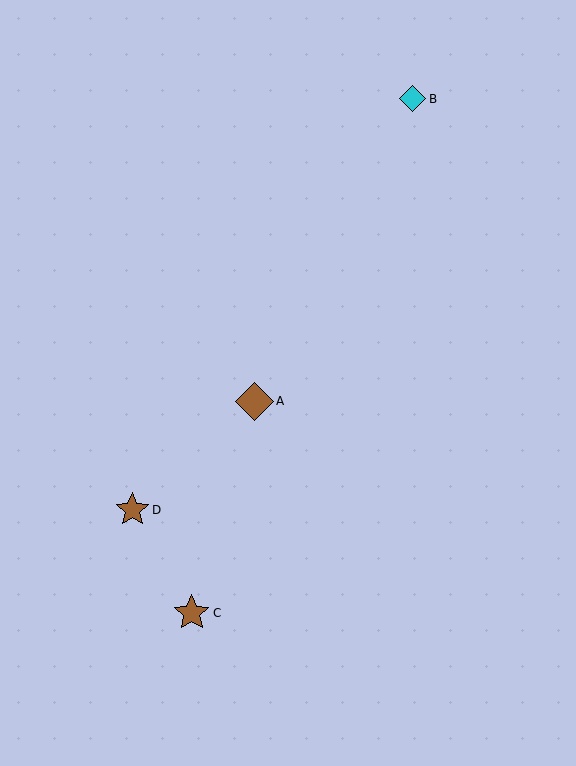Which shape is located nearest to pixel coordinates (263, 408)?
The brown diamond (labeled A) at (254, 401) is nearest to that location.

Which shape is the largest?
The brown diamond (labeled A) is the largest.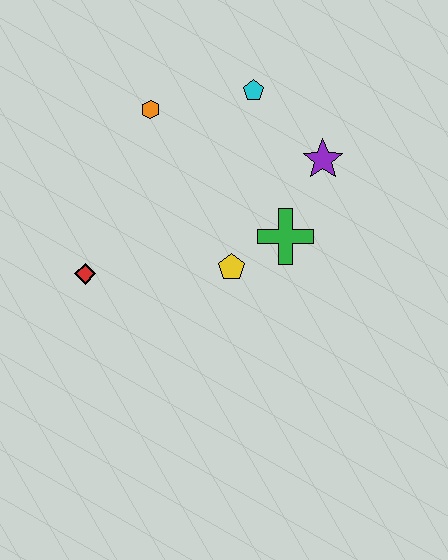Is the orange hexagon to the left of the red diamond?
No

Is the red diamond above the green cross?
No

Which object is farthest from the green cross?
The red diamond is farthest from the green cross.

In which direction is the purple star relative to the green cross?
The purple star is above the green cross.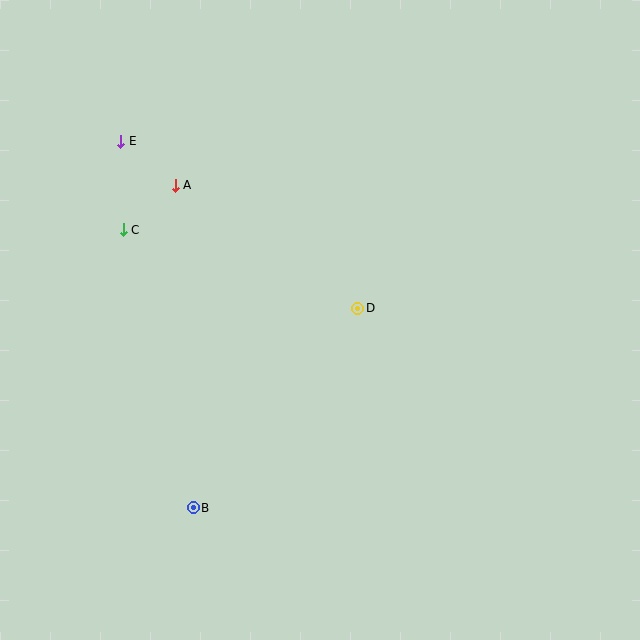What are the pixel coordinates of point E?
Point E is at (121, 141).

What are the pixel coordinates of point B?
Point B is at (193, 508).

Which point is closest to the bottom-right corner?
Point D is closest to the bottom-right corner.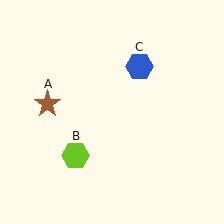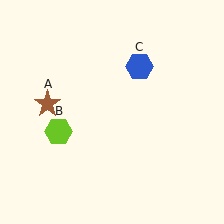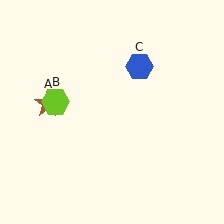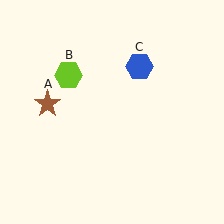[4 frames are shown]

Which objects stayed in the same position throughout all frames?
Brown star (object A) and blue hexagon (object C) remained stationary.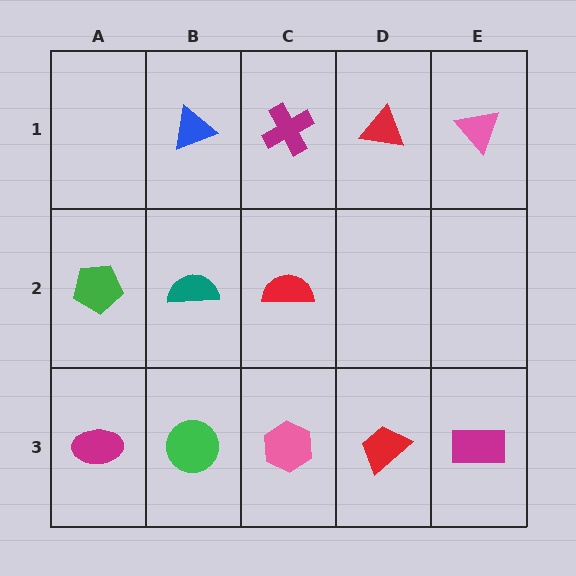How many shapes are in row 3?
5 shapes.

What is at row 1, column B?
A blue triangle.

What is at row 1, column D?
A red triangle.